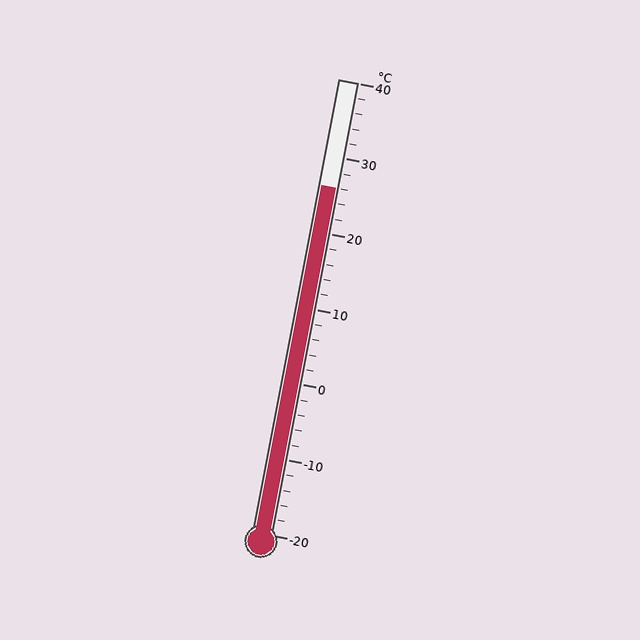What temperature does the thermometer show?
The thermometer shows approximately 26°C.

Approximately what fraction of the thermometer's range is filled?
The thermometer is filled to approximately 75% of its range.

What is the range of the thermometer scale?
The thermometer scale ranges from -20°C to 40°C.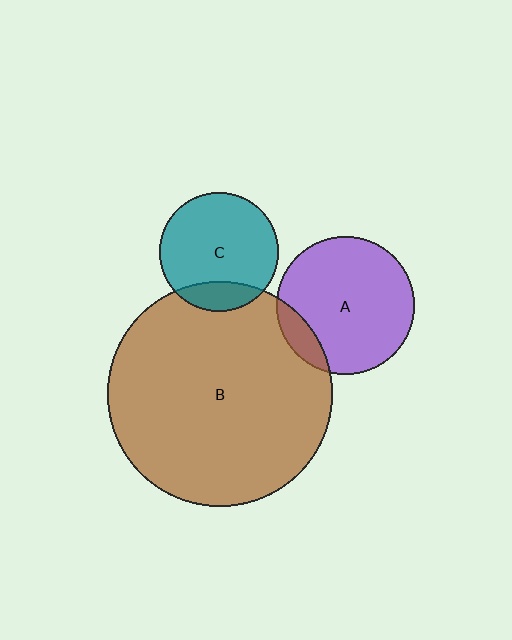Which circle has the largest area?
Circle B (brown).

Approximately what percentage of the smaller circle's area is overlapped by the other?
Approximately 15%.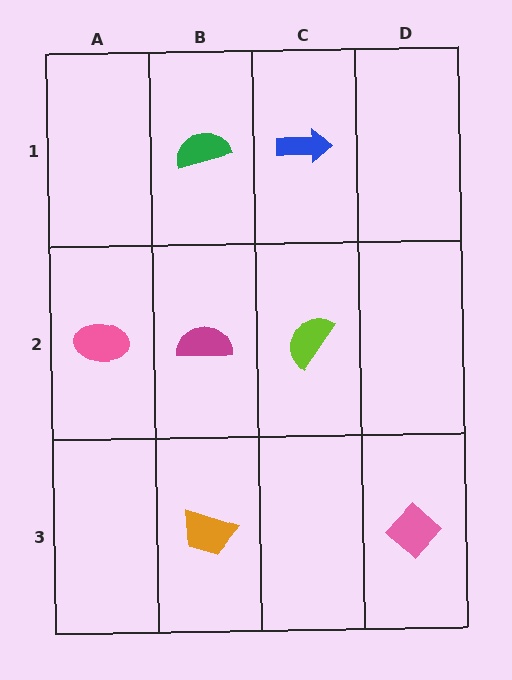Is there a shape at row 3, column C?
No, that cell is empty.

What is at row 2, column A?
A pink ellipse.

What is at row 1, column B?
A green semicircle.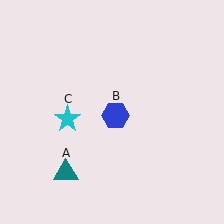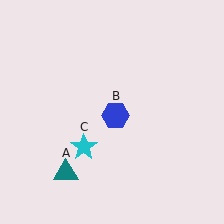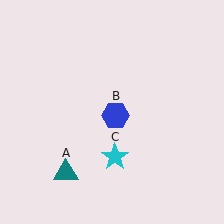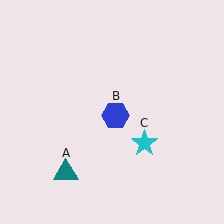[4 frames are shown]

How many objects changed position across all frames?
1 object changed position: cyan star (object C).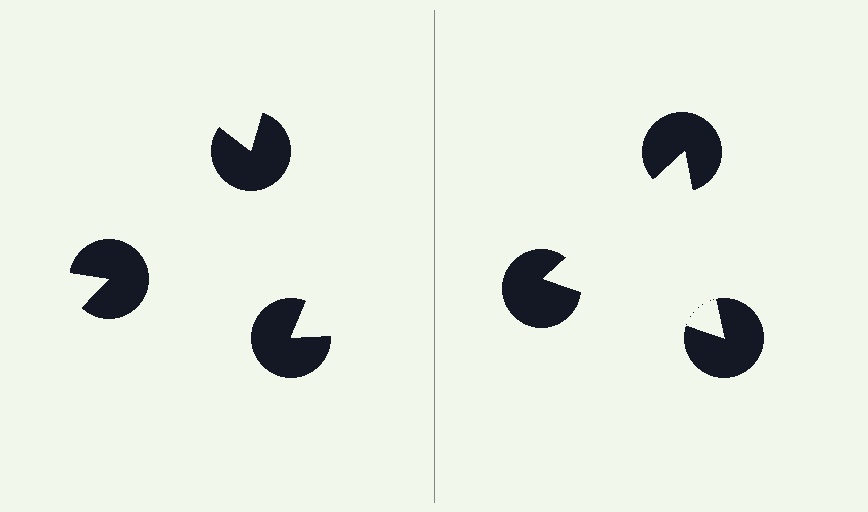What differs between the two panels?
The pac-man discs are positioned identically on both sides; only the wedge orientations differ. On the right they align to a triangle; on the left they are misaligned.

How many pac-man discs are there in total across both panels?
6 — 3 on each side.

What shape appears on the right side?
An illusory triangle.